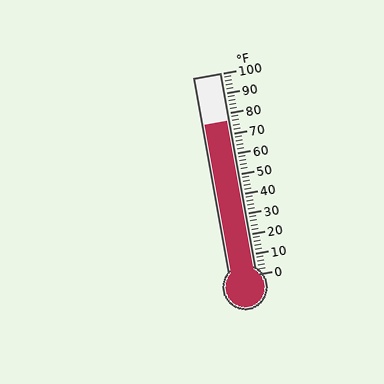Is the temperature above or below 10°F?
The temperature is above 10°F.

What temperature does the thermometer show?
The thermometer shows approximately 76°F.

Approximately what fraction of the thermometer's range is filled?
The thermometer is filled to approximately 75% of its range.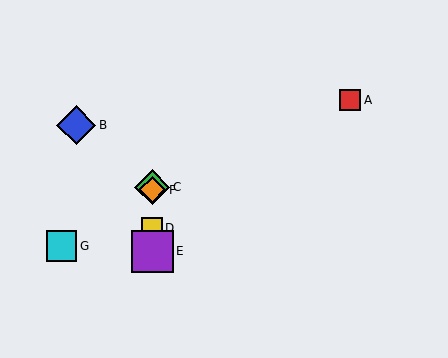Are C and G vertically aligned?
No, C is at x≈152 and G is at x≈62.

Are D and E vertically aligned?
Yes, both are at x≈152.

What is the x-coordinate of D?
Object D is at x≈152.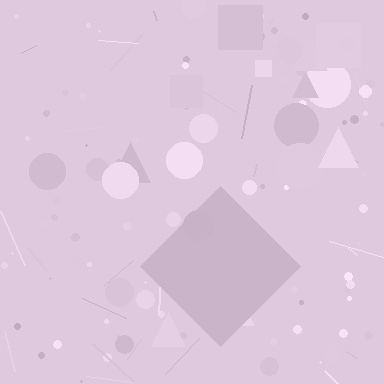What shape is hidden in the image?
A diamond is hidden in the image.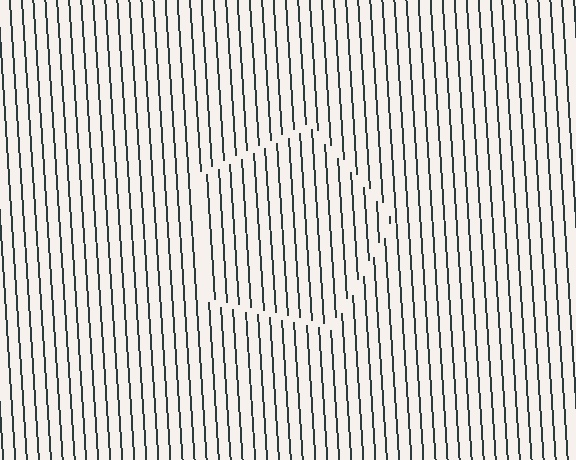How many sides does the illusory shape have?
5 sides — the line-ends trace a pentagon.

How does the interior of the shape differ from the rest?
The interior of the shape contains the same grating, shifted by half a period — the contour is defined by the phase discontinuity where line-ends from the inner and outer gratings abut.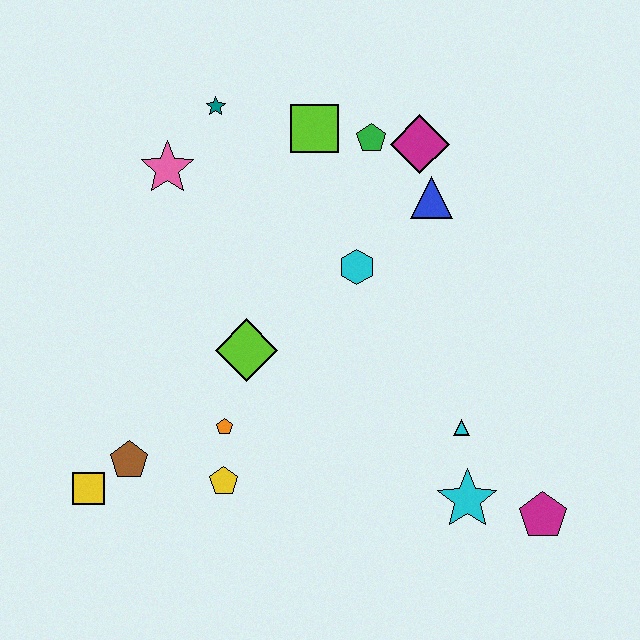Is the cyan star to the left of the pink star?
No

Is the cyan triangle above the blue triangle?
No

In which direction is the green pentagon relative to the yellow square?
The green pentagon is above the yellow square.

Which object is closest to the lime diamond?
The orange pentagon is closest to the lime diamond.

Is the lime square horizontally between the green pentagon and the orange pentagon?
Yes